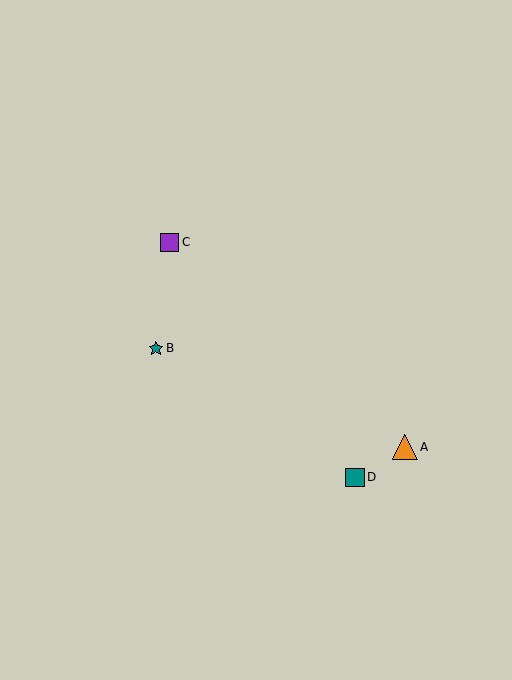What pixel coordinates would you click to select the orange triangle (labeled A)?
Click at (405, 447) to select the orange triangle A.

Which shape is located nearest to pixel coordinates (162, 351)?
The teal star (labeled B) at (156, 348) is nearest to that location.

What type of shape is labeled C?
Shape C is a purple square.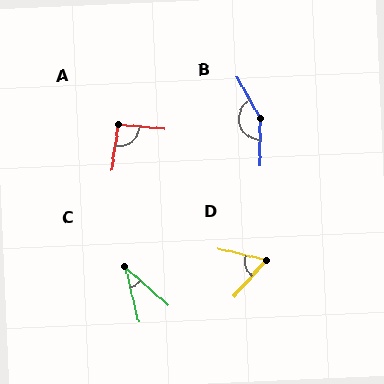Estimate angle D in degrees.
Approximately 62 degrees.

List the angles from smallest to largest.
C (34°), D (62°), A (93°), B (151°).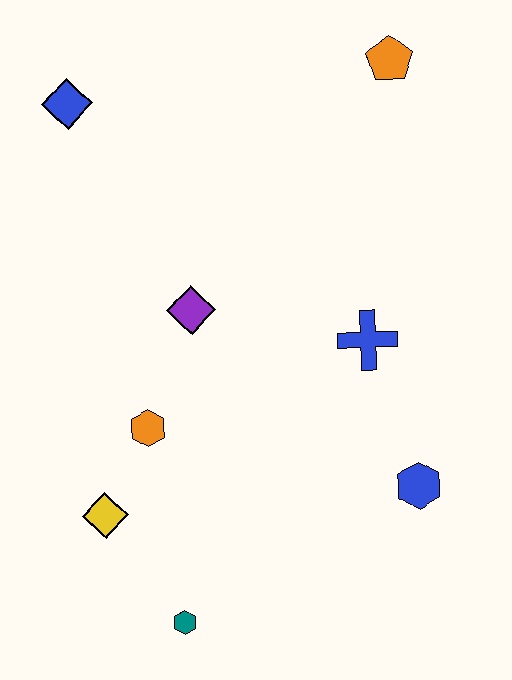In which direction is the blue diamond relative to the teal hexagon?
The blue diamond is above the teal hexagon.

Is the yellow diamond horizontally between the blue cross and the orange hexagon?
No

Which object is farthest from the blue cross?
The blue diamond is farthest from the blue cross.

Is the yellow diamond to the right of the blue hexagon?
No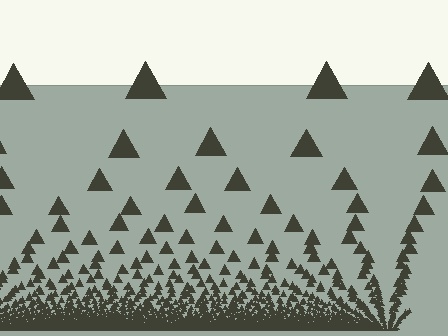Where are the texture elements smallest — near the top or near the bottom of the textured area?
Near the bottom.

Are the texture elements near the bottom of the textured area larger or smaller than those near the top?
Smaller. The gradient is inverted — elements near the bottom are smaller and denser.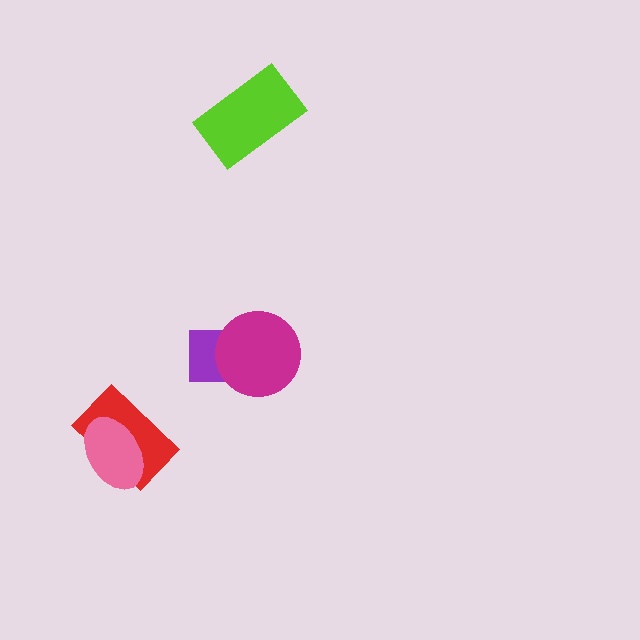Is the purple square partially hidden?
Yes, it is partially covered by another shape.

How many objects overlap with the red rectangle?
1 object overlaps with the red rectangle.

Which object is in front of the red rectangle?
The pink ellipse is in front of the red rectangle.